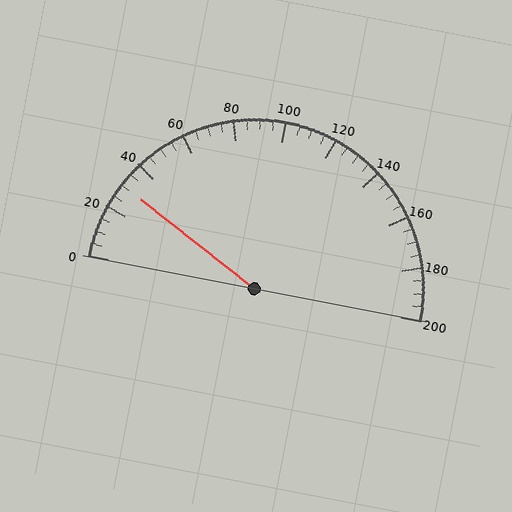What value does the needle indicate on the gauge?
The needle indicates approximately 30.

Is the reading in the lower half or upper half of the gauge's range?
The reading is in the lower half of the range (0 to 200).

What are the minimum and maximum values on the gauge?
The gauge ranges from 0 to 200.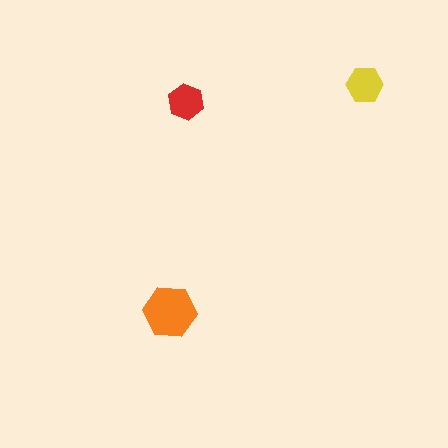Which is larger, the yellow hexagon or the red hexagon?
The yellow one.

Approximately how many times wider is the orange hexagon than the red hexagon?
About 1.5 times wider.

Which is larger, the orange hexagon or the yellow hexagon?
The orange one.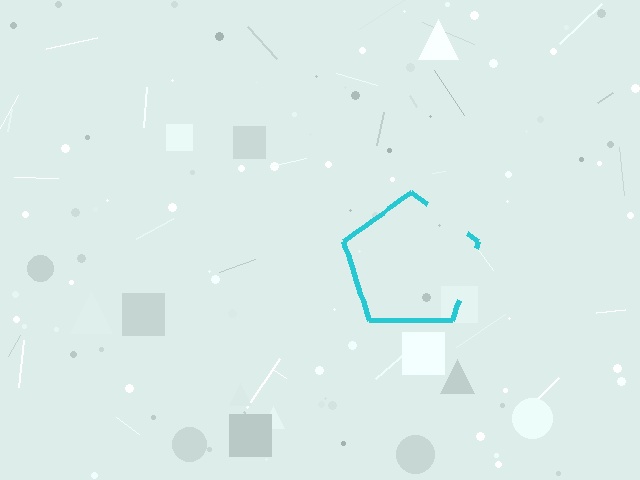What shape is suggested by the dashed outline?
The dashed outline suggests a pentagon.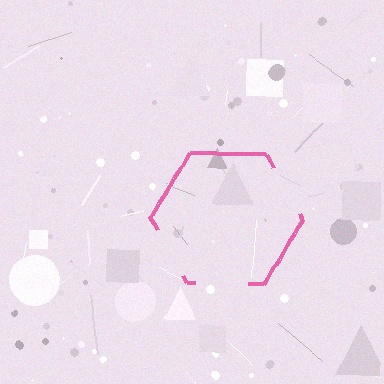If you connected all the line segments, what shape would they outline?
They would outline a hexagon.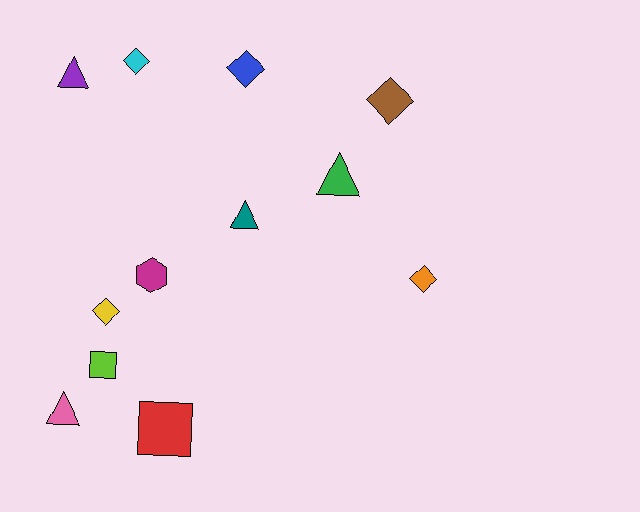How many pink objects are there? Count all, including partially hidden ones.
There is 1 pink object.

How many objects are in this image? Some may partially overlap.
There are 12 objects.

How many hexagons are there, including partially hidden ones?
There is 1 hexagon.